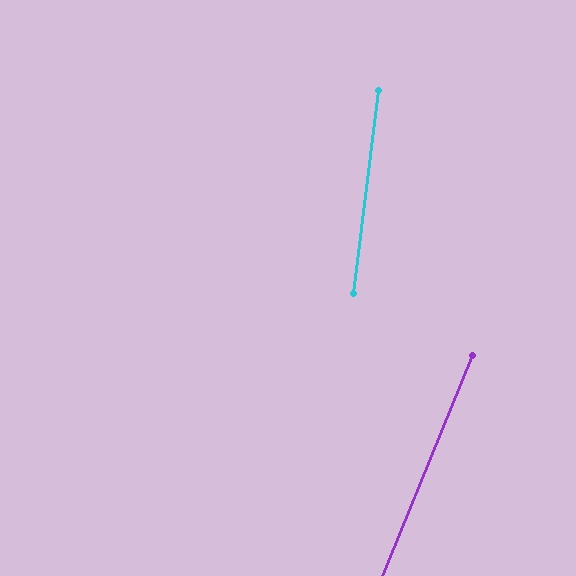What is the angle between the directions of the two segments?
Approximately 15 degrees.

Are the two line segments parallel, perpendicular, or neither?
Neither parallel nor perpendicular — they differ by about 15°.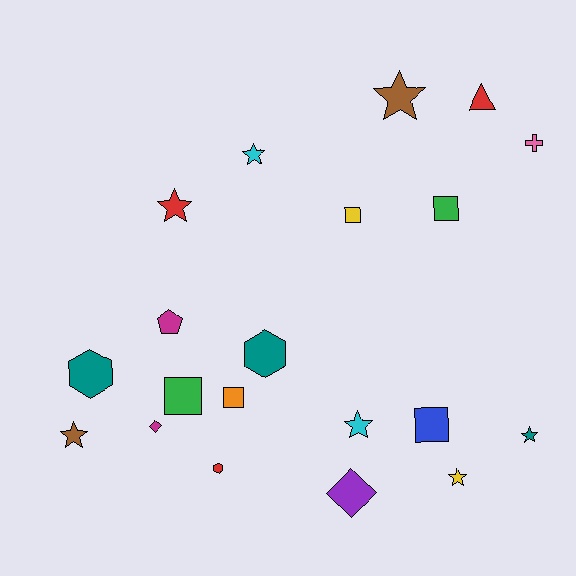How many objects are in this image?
There are 20 objects.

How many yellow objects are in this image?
There are 2 yellow objects.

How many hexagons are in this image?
There are 3 hexagons.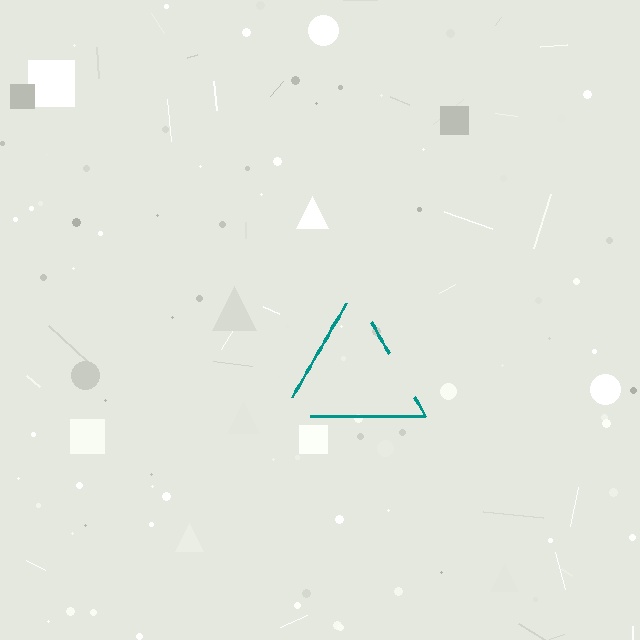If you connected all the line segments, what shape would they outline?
They would outline a triangle.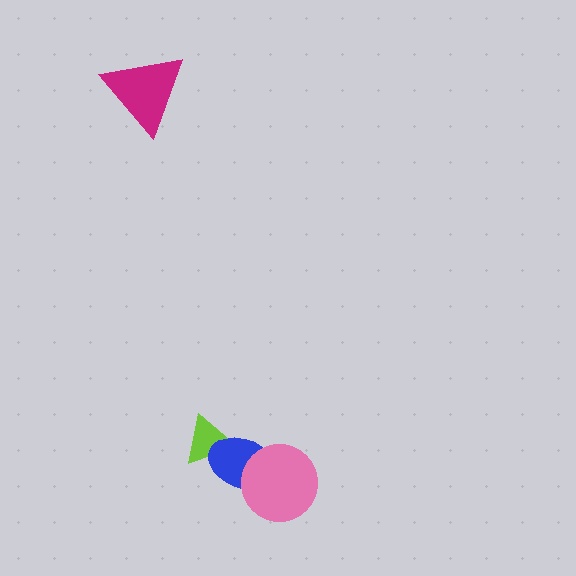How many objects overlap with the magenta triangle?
0 objects overlap with the magenta triangle.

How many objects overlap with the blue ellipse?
2 objects overlap with the blue ellipse.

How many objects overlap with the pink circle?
1 object overlaps with the pink circle.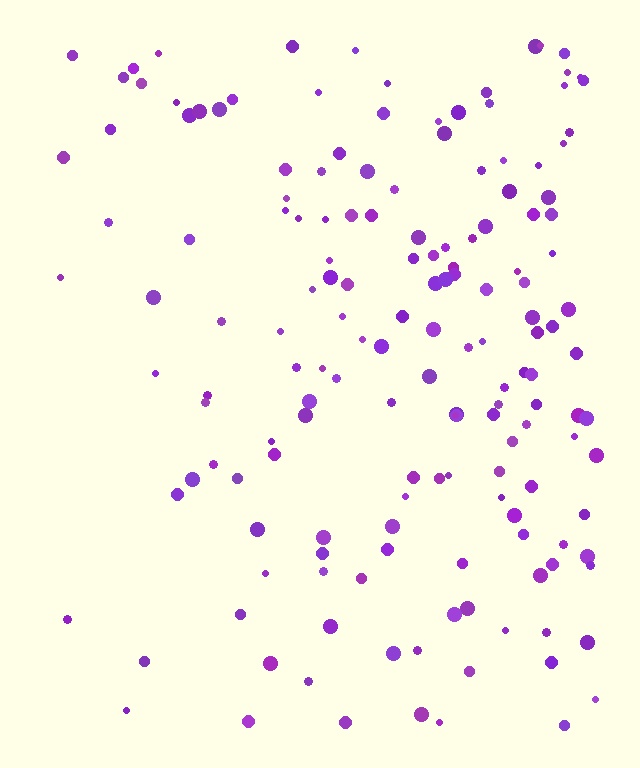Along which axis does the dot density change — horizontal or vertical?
Horizontal.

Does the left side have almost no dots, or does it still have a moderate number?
Still a moderate number, just noticeably fewer than the right.